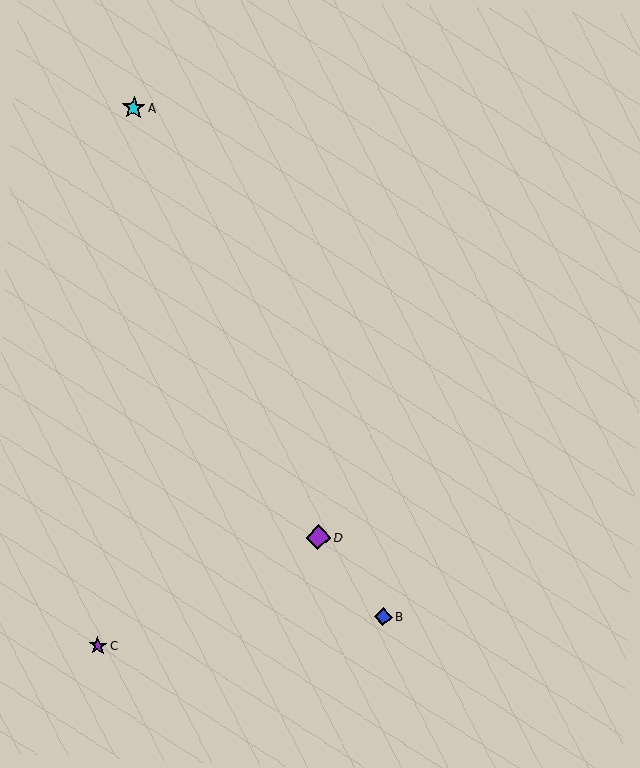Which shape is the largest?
The purple diamond (labeled D) is the largest.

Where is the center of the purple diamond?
The center of the purple diamond is at (318, 537).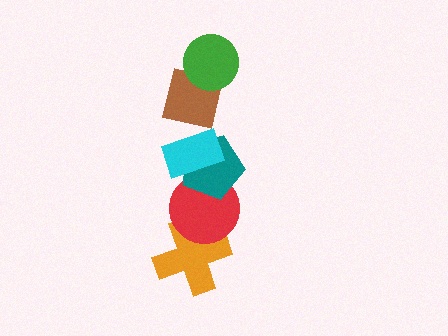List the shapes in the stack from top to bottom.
From top to bottom: the green circle, the brown square, the cyan rectangle, the teal pentagon, the red circle, the orange cross.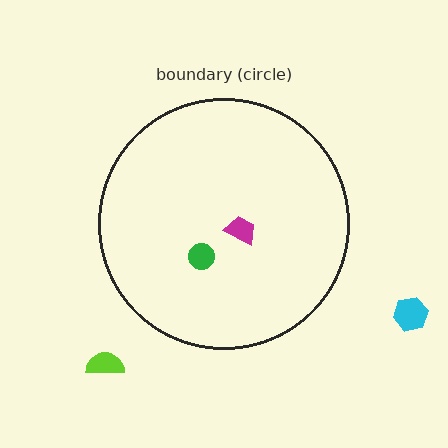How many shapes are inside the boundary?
2 inside, 2 outside.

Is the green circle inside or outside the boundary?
Inside.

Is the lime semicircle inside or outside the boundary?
Outside.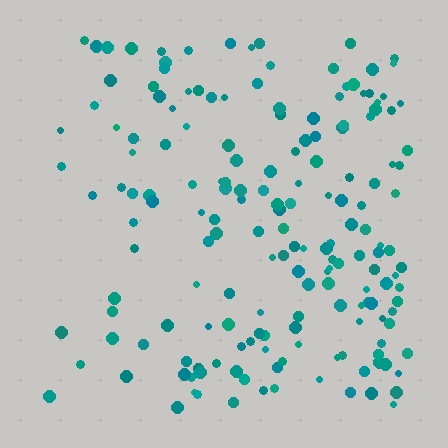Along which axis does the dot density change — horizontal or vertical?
Horizontal.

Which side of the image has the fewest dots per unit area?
The left.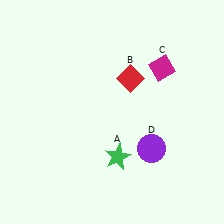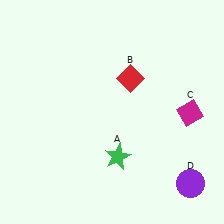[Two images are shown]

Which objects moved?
The objects that moved are: the magenta diamond (C), the purple circle (D).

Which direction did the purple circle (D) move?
The purple circle (D) moved right.